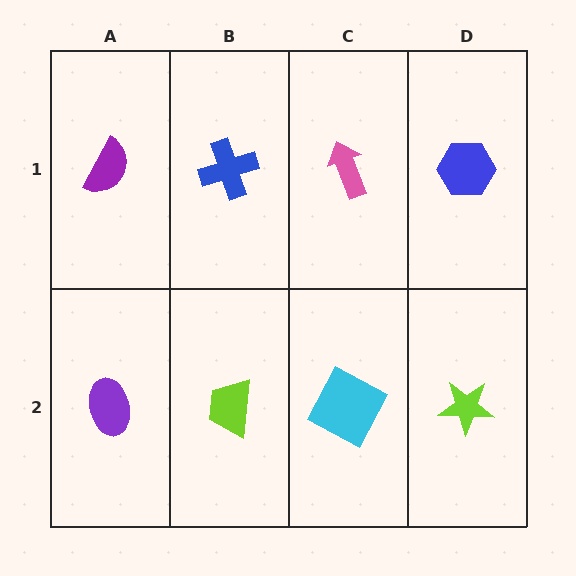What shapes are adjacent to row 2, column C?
A pink arrow (row 1, column C), a lime trapezoid (row 2, column B), a lime star (row 2, column D).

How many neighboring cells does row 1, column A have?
2.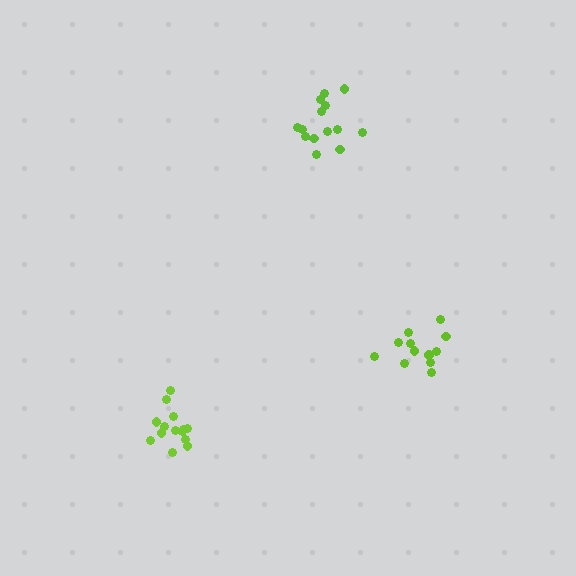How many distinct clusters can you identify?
There are 3 distinct clusters.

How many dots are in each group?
Group 1: 14 dots, Group 2: 14 dots, Group 3: 12 dots (40 total).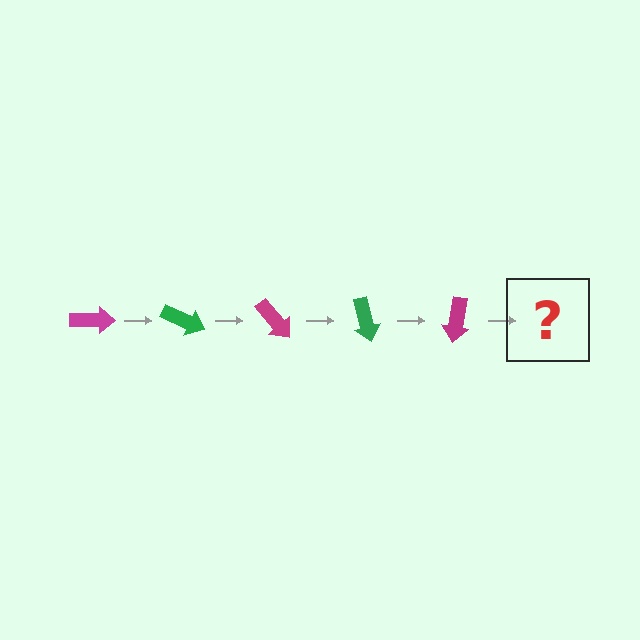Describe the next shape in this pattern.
It should be a green arrow, rotated 125 degrees from the start.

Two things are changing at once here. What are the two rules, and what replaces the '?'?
The two rules are that it rotates 25 degrees each step and the color cycles through magenta and green. The '?' should be a green arrow, rotated 125 degrees from the start.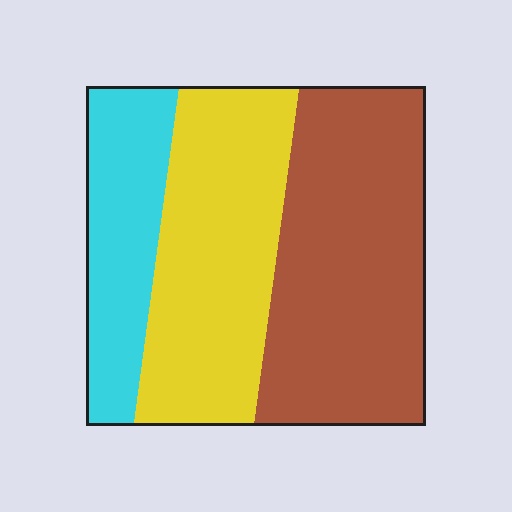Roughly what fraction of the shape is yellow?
Yellow covers about 35% of the shape.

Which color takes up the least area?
Cyan, at roughly 20%.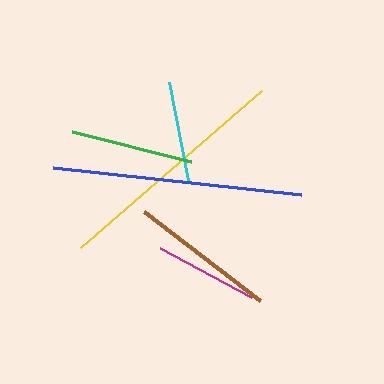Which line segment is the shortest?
The cyan line is the shortest at approximately 100 pixels.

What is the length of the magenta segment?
The magenta segment is approximately 103 pixels long.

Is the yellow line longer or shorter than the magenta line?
The yellow line is longer than the magenta line.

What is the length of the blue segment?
The blue segment is approximately 249 pixels long.